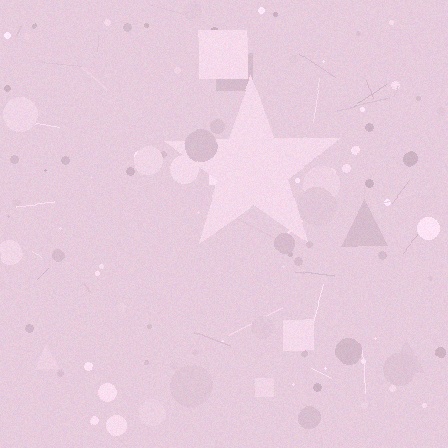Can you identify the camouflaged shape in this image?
The camouflaged shape is a star.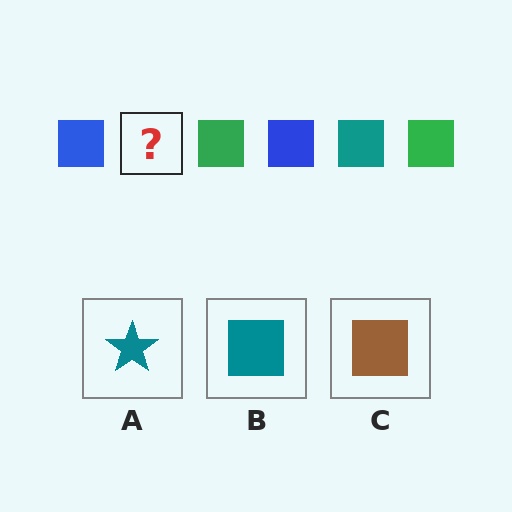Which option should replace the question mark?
Option B.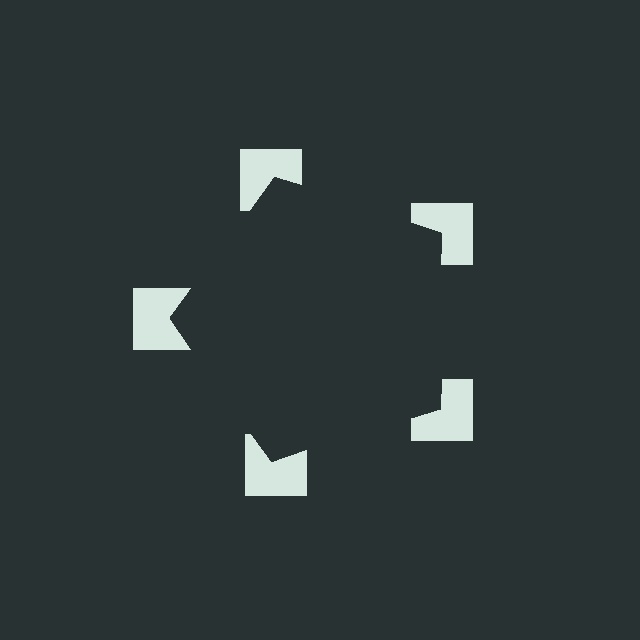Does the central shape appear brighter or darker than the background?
It typically appears slightly darker than the background, even though no actual brightness change is drawn.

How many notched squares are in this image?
There are 5 — one at each vertex of the illusory pentagon.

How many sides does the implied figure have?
5 sides.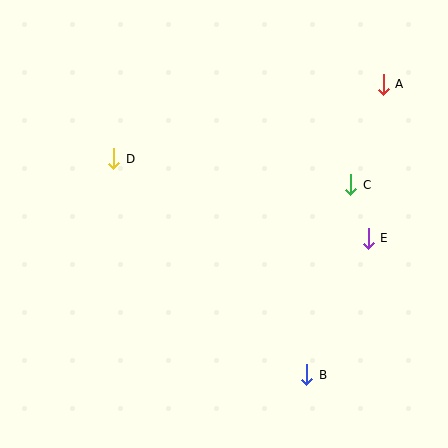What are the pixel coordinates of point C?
Point C is at (351, 185).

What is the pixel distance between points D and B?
The distance between D and B is 290 pixels.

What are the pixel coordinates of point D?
Point D is at (114, 159).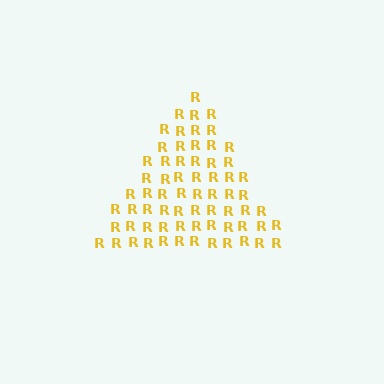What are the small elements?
The small elements are letter R's.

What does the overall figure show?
The overall figure shows a triangle.